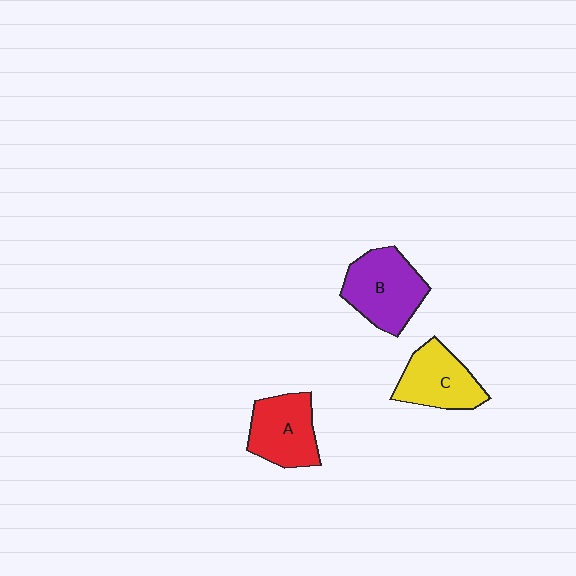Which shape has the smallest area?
Shape C (yellow).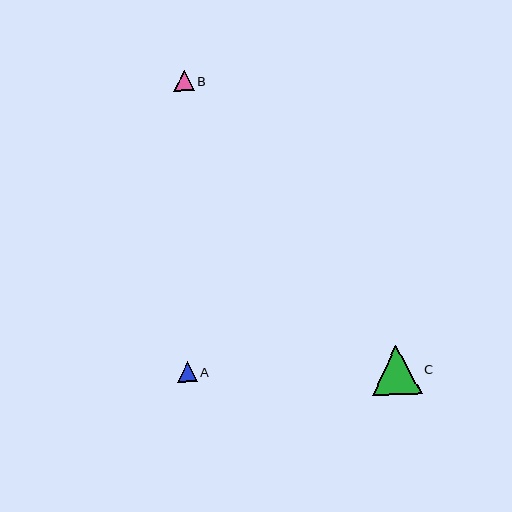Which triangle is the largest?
Triangle C is the largest with a size of approximately 49 pixels.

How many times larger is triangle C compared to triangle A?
Triangle C is approximately 2.5 times the size of triangle A.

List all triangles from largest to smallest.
From largest to smallest: C, B, A.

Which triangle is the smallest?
Triangle A is the smallest with a size of approximately 19 pixels.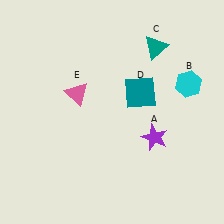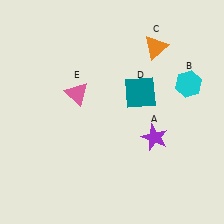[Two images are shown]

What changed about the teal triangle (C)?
In Image 1, C is teal. In Image 2, it changed to orange.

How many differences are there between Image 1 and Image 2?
There is 1 difference between the two images.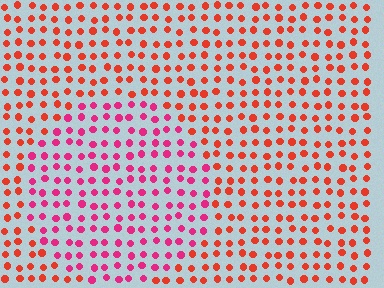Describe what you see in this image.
The image is filled with small red elements in a uniform arrangement. A circle-shaped region is visible where the elements are tinted to a slightly different hue, forming a subtle color boundary.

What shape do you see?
I see a circle.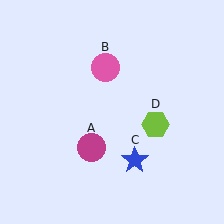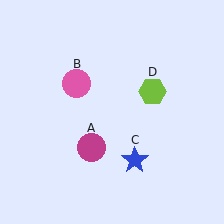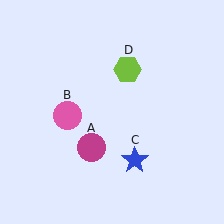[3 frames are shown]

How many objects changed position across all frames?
2 objects changed position: pink circle (object B), lime hexagon (object D).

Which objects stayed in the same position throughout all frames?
Magenta circle (object A) and blue star (object C) remained stationary.